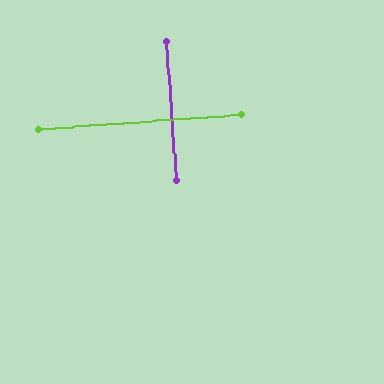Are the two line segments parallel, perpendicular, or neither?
Perpendicular — they meet at approximately 90°.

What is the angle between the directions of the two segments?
Approximately 90 degrees.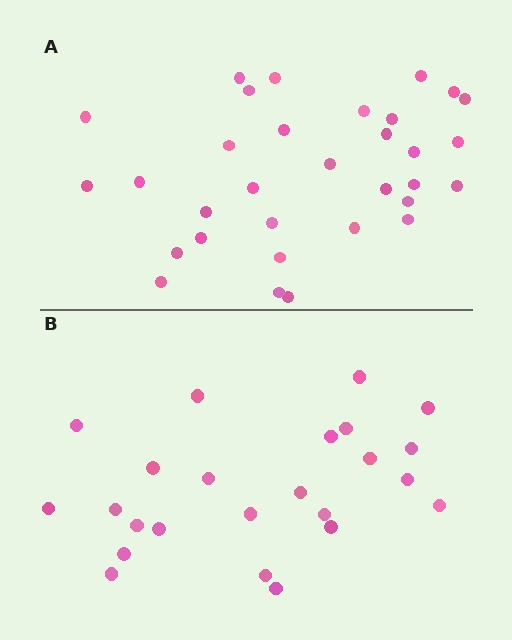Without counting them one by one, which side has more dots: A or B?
Region A (the top region) has more dots.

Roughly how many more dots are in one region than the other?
Region A has roughly 8 or so more dots than region B.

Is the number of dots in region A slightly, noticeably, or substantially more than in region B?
Region A has noticeably more, but not dramatically so. The ratio is roughly 1.3 to 1.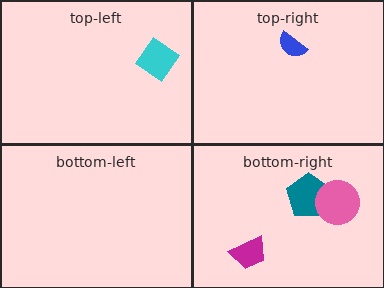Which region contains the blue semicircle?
The top-right region.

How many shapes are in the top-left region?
1.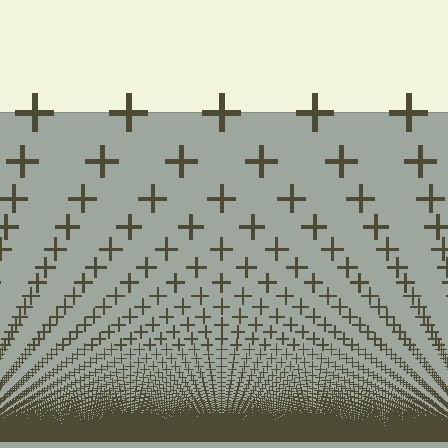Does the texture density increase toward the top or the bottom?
Density increases toward the bottom.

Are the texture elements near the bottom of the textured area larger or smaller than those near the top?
Smaller. The gradient is inverted — elements near the bottom are smaller and denser.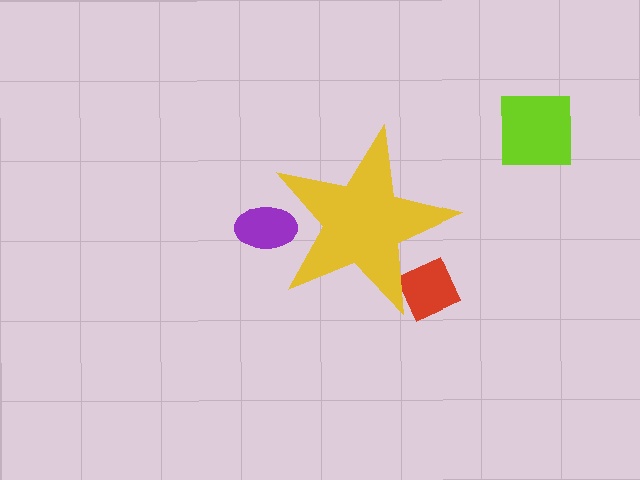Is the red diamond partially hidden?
Yes, the red diamond is partially hidden behind the yellow star.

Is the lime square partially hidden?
No, the lime square is fully visible.